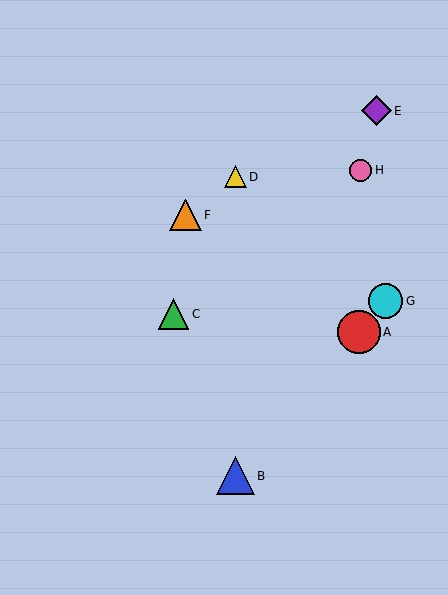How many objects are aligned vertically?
2 objects (B, D) are aligned vertically.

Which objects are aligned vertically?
Objects B, D are aligned vertically.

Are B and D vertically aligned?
Yes, both are at x≈235.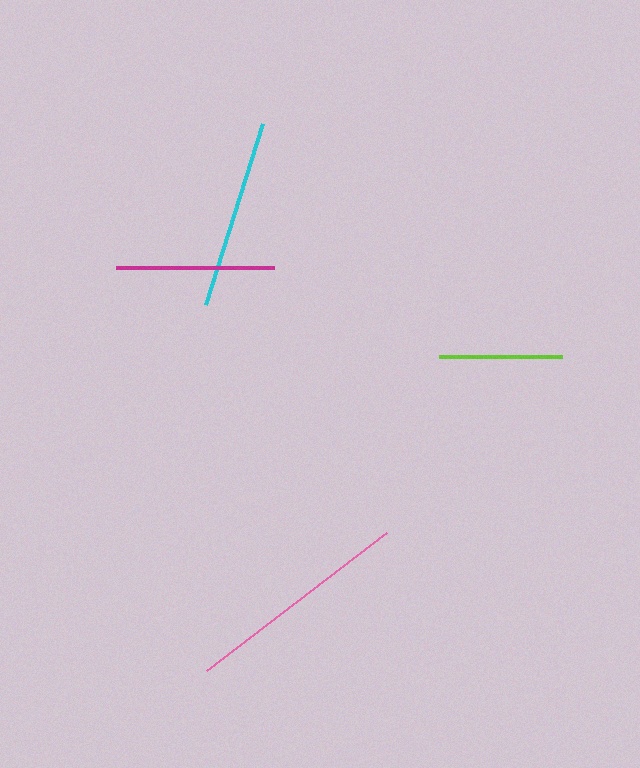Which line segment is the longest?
The pink line is the longest at approximately 227 pixels.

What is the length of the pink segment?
The pink segment is approximately 227 pixels long.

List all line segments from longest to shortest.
From longest to shortest: pink, cyan, magenta, lime.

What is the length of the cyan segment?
The cyan segment is approximately 189 pixels long.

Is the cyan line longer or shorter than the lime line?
The cyan line is longer than the lime line.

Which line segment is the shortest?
The lime line is the shortest at approximately 122 pixels.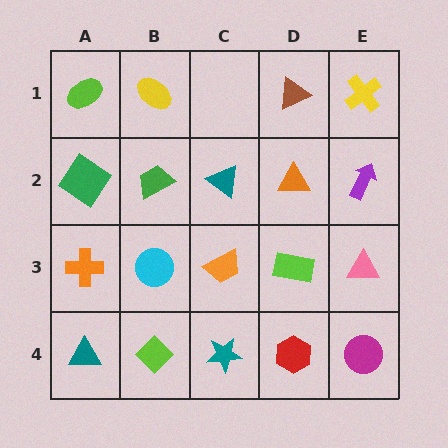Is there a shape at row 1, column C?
No, that cell is empty.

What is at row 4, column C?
A teal star.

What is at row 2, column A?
A green diamond.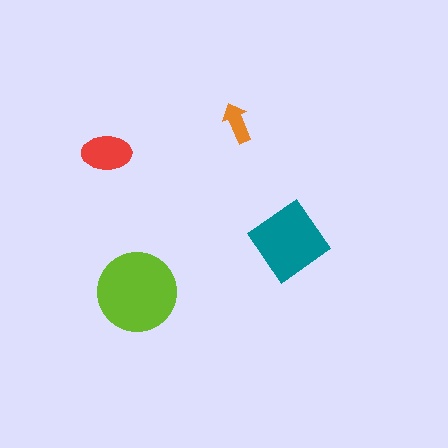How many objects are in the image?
There are 4 objects in the image.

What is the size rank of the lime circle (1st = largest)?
1st.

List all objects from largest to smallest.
The lime circle, the teal diamond, the red ellipse, the orange arrow.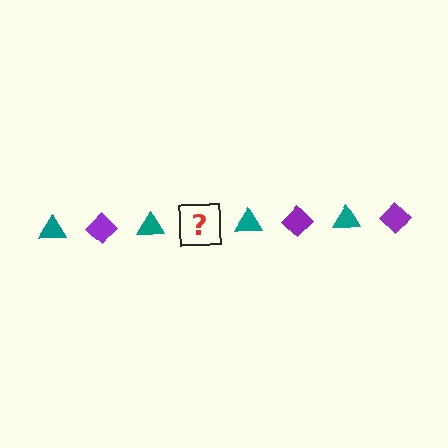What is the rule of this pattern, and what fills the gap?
The rule is that the pattern alternates between teal triangle and purple diamond. The gap should be filled with a purple diamond.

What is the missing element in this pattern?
The missing element is a purple diamond.